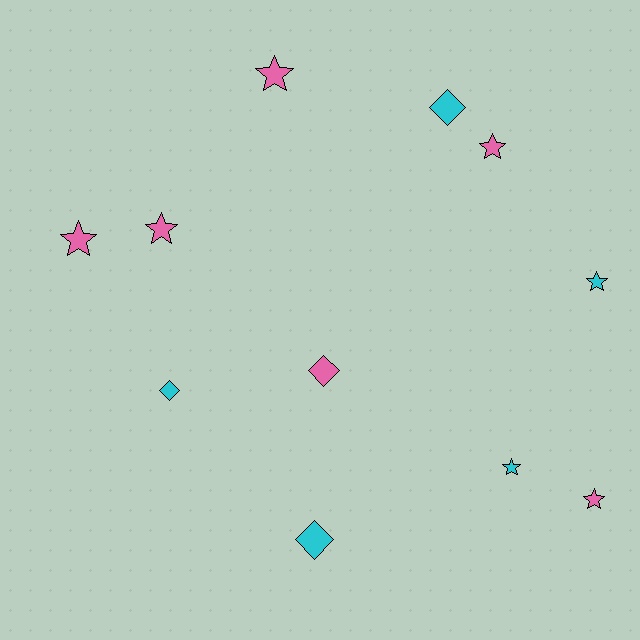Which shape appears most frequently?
Star, with 7 objects.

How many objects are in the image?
There are 11 objects.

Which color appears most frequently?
Pink, with 6 objects.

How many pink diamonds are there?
There is 1 pink diamond.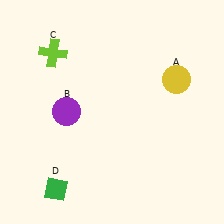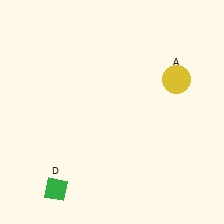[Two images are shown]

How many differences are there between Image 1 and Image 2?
There are 2 differences between the two images.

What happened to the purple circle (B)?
The purple circle (B) was removed in Image 2. It was in the top-left area of Image 1.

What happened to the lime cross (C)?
The lime cross (C) was removed in Image 2. It was in the top-left area of Image 1.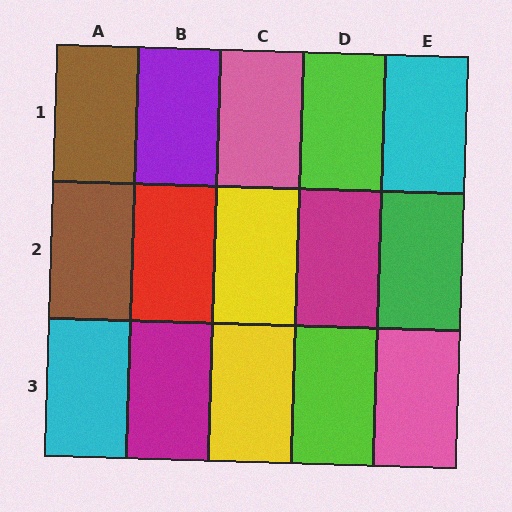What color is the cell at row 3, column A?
Cyan.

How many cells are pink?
2 cells are pink.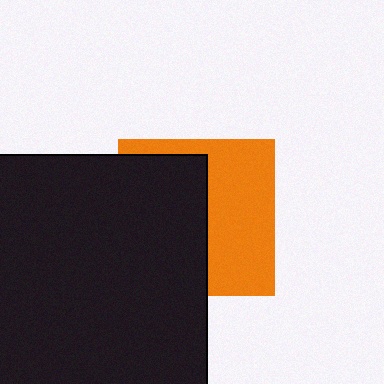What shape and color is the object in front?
The object in front is a black square.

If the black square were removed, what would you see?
You would see the complete orange square.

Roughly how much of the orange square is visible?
About half of it is visible (roughly 48%).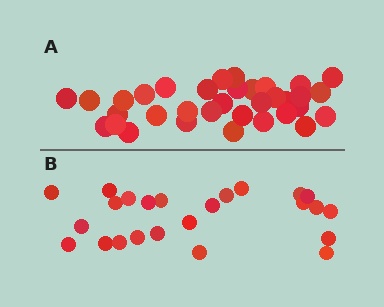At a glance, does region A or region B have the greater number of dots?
Region A (the top region) has more dots.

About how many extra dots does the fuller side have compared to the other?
Region A has roughly 10 or so more dots than region B.